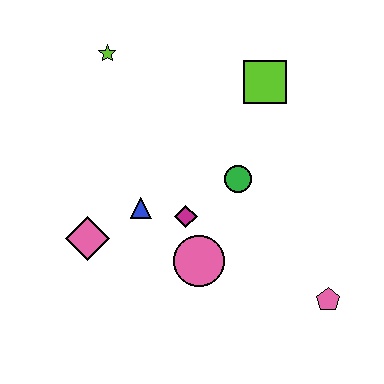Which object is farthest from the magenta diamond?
The lime star is farthest from the magenta diamond.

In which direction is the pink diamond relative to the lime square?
The pink diamond is to the left of the lime square.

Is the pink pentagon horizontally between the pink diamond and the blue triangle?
No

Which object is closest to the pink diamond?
The blue triangle is closest to the pink diamond.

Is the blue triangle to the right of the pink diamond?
Yes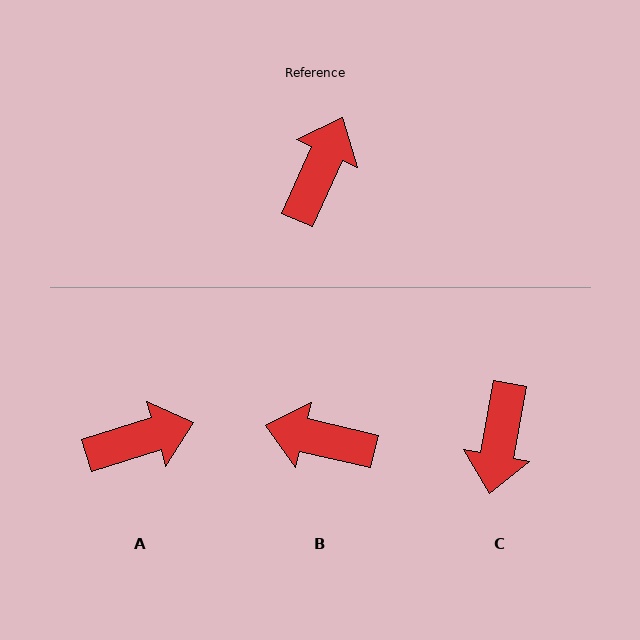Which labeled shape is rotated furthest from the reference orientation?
C, about 167 degrees away.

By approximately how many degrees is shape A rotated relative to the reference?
Approximately 49 degrees clockwise.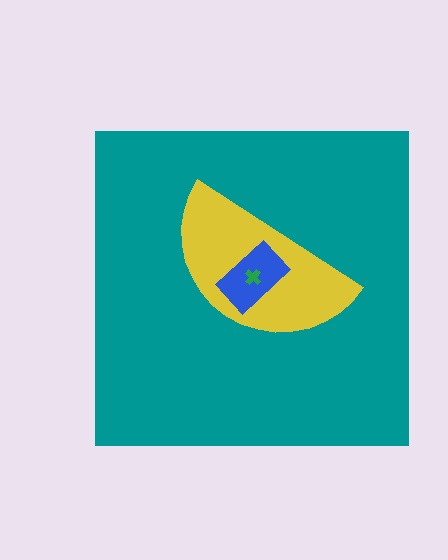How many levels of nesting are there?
4.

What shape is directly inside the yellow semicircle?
The blue rectangle.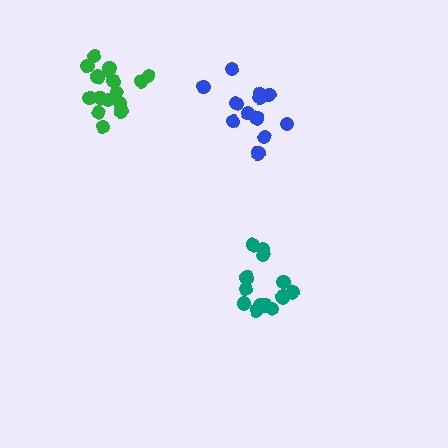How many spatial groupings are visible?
There are 3 spatial groupings.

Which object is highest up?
The green cluster is topmost.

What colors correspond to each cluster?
The clusters are colored: green, teal, blue.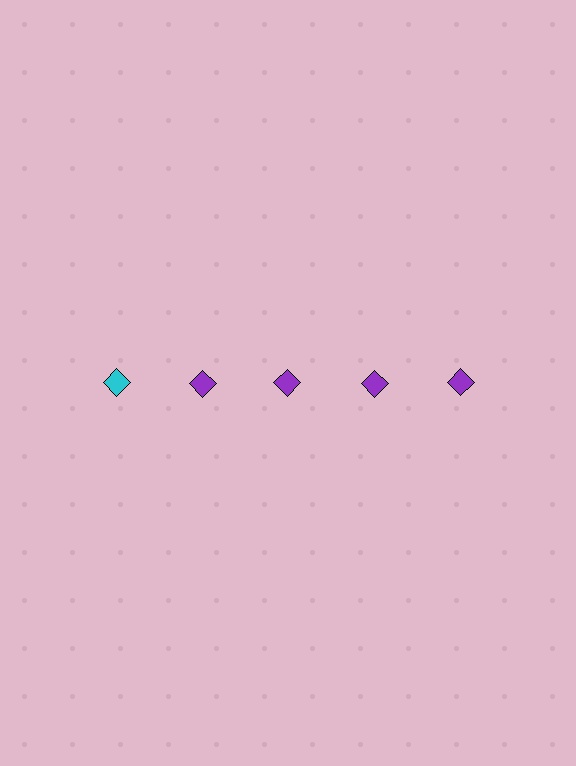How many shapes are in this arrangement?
There are 5 shapes arranged in a grid pattern.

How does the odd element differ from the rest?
It has a different color: cyan instead of purple.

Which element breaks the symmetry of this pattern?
The cyan diamond in the top row, leftmost column breaks the symmetry. All other shapes are purple diamonds.